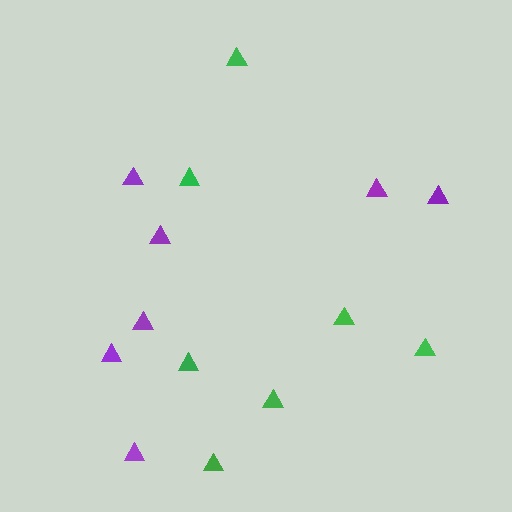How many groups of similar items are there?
There are 2 groups: one group of green triangles (7) and one group of purple triangles (7).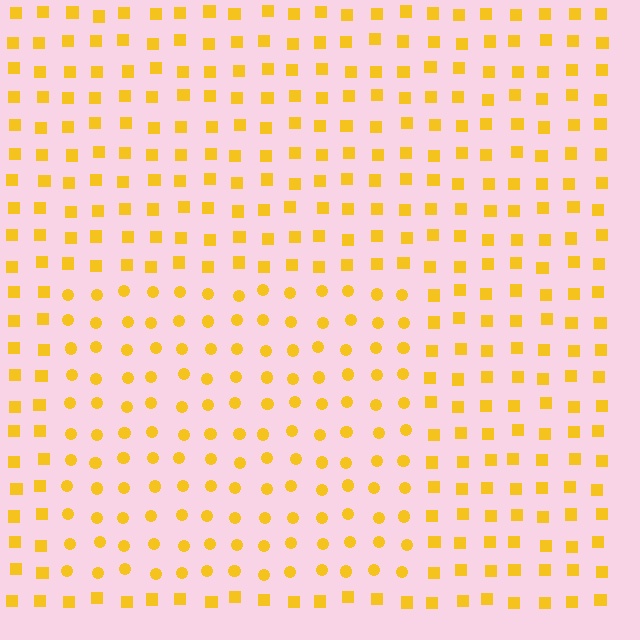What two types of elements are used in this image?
The image uses circles inside the rectangle region and squares outside it.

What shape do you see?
I see a rectangle.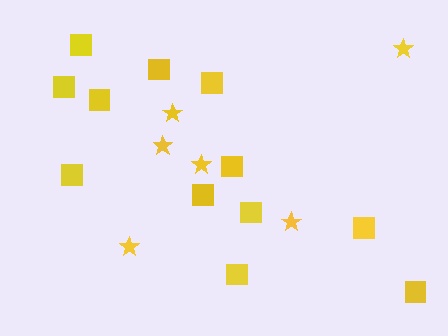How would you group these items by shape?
There are 2 groups: one group of squares (12) and one group of stars (6).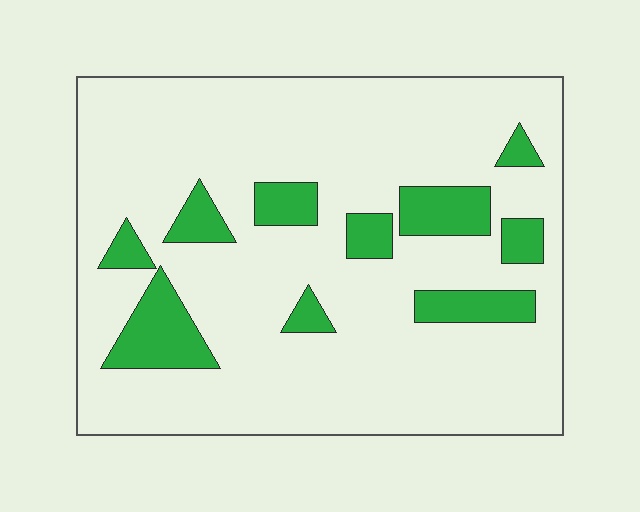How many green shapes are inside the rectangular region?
10.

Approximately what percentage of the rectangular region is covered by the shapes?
Approximately 15%.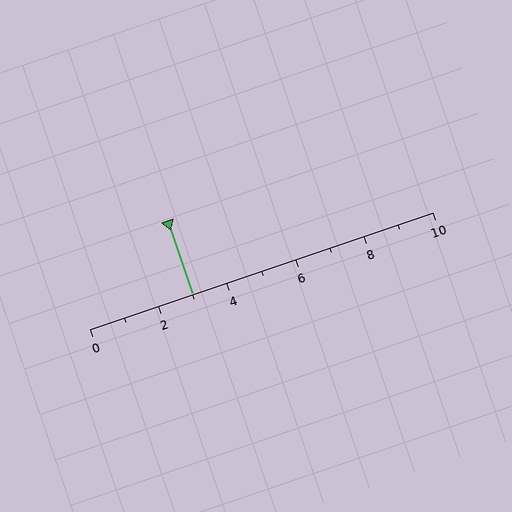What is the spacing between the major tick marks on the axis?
The major ticks are spaced 2 apart.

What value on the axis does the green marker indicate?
The marker indicates approximately 3.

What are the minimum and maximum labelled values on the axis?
The axis runs from 0 to 10.